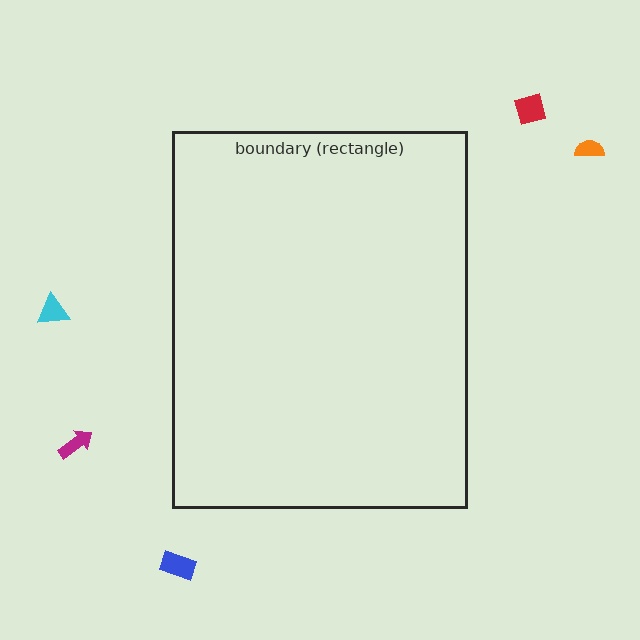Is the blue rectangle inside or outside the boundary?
Outside.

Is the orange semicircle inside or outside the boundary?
Outside.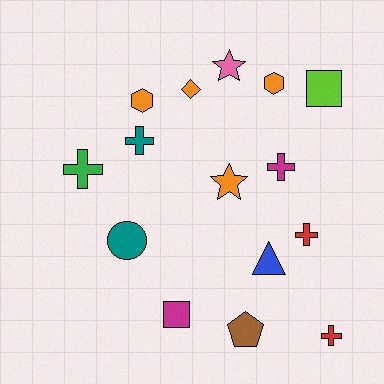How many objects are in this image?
There are 15 objects.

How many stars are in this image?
There are 2 stars.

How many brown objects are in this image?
There is 1 brown object.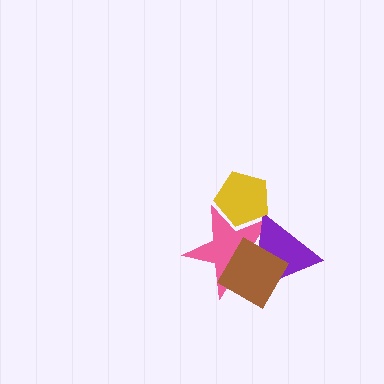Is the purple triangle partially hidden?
Yes, it is partially covered by another shape.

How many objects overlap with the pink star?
3 objects overlap with the pink star.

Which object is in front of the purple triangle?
The brown diamond is in front of the purple triangle.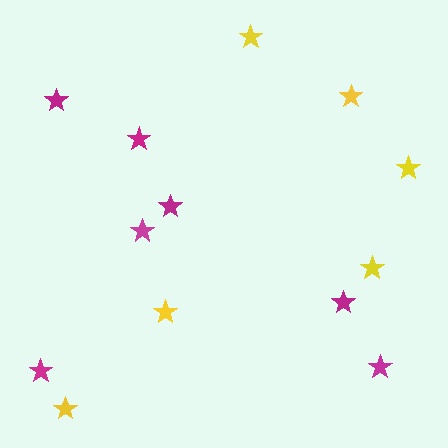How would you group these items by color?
There are 2 groups: one group of magenta stars (7) and one group of yellow stars (6).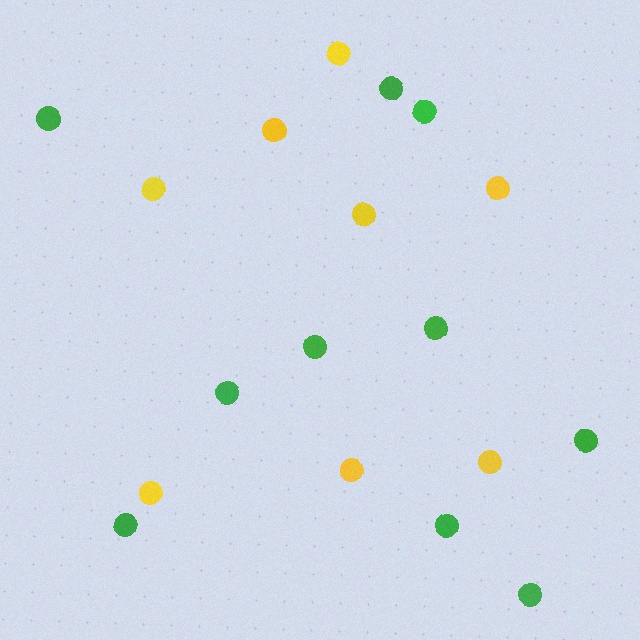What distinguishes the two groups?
There are 2 groups: one group of yellow circles (8) and one group of green circles (10).